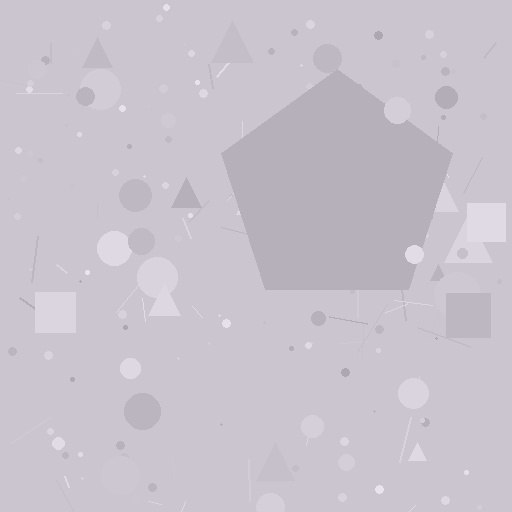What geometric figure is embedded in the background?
A pentagon is embedded in the background.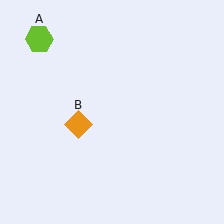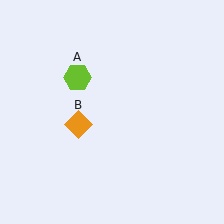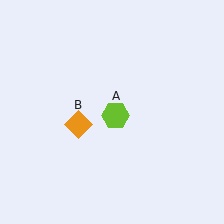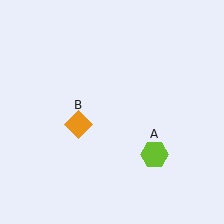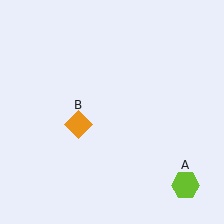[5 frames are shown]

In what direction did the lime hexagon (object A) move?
The lime hexagon (object A) moved down and to the right.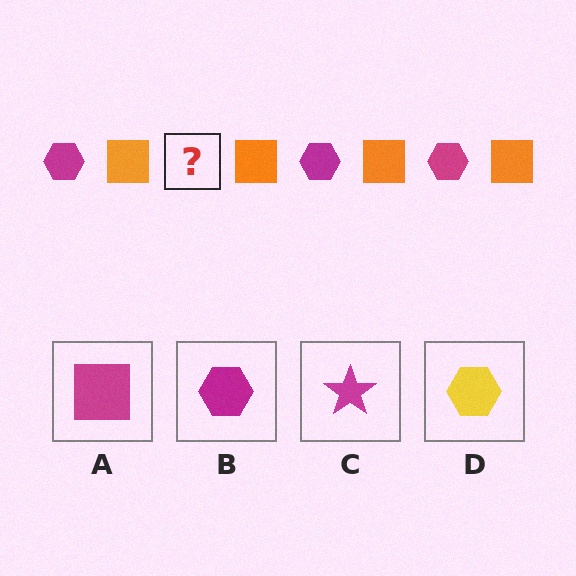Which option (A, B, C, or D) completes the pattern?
B.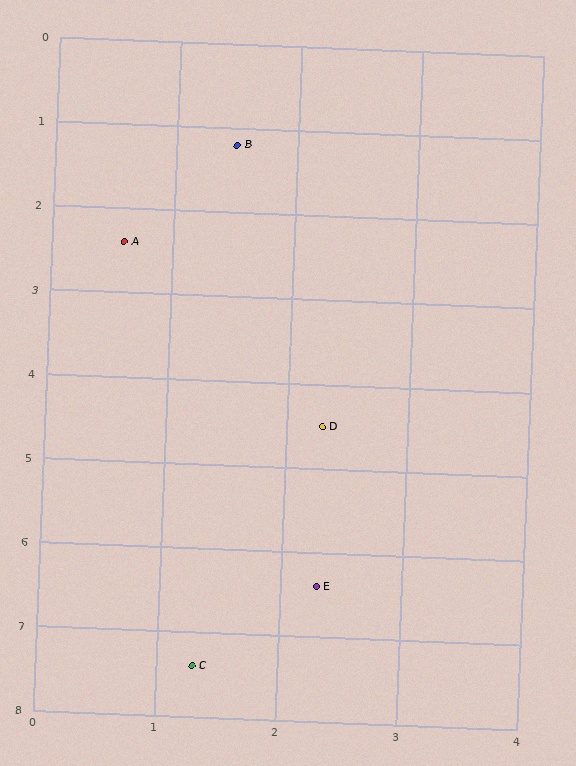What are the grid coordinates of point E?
Point E is at approximately (2.3, 6.4).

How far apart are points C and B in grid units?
Points C and B are about 6.2 grid units apart.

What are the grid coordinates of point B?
Point B is at approximately (1.5, 1.2).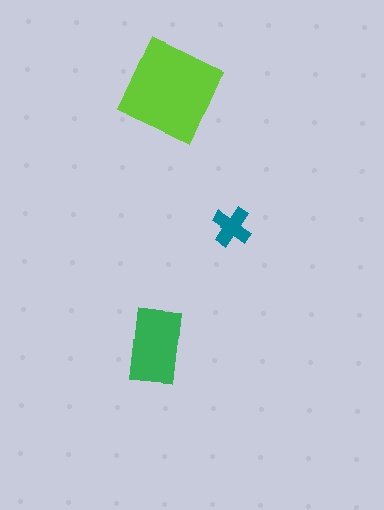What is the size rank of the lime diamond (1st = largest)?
1st.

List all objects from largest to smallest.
The lime diamond, the green rectangle, the teal cross.